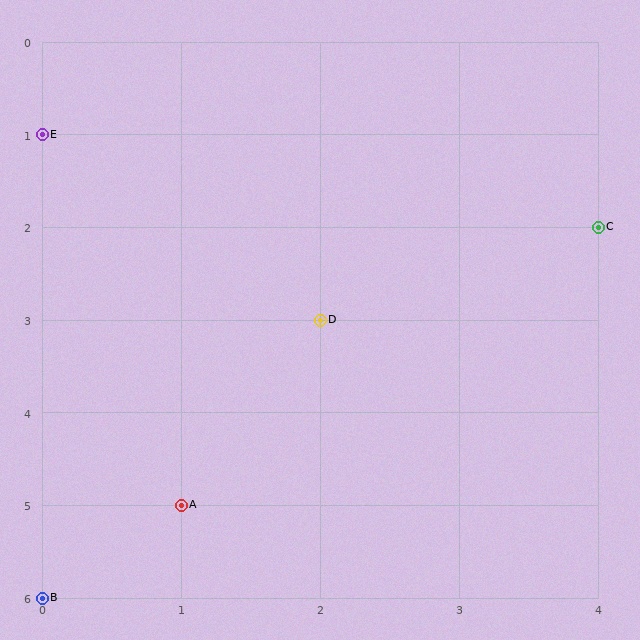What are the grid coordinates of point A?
Point A is at grid coordinates (1, 5).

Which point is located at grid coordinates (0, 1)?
Point E is at (0, 1).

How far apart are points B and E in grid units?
Points B and E are 5 rows apart.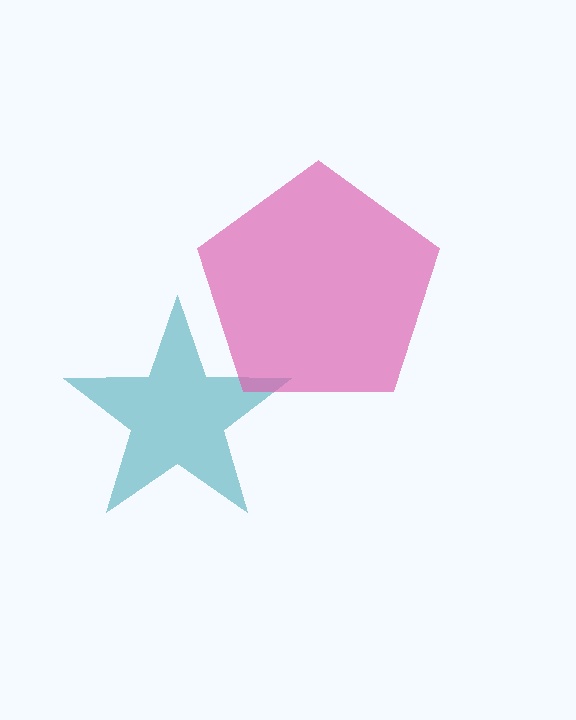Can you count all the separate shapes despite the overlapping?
Yes, there are 2 separate shapes.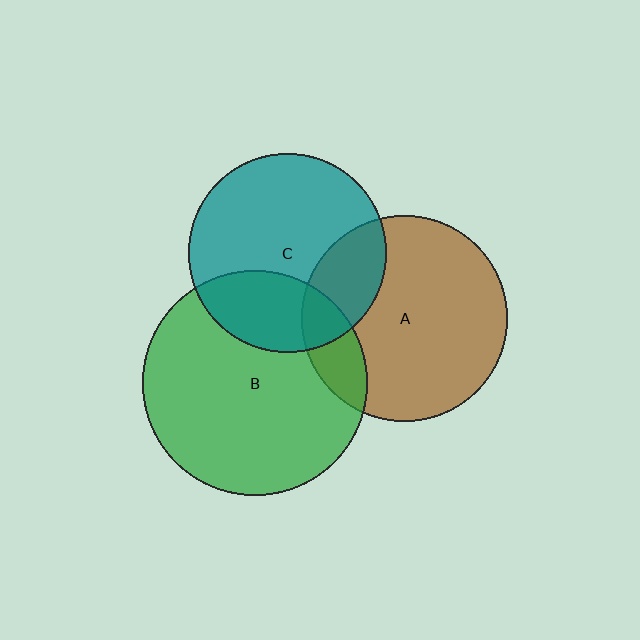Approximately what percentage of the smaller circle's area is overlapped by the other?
Approximately 25%.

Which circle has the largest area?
Circle B (green).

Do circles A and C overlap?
Yes.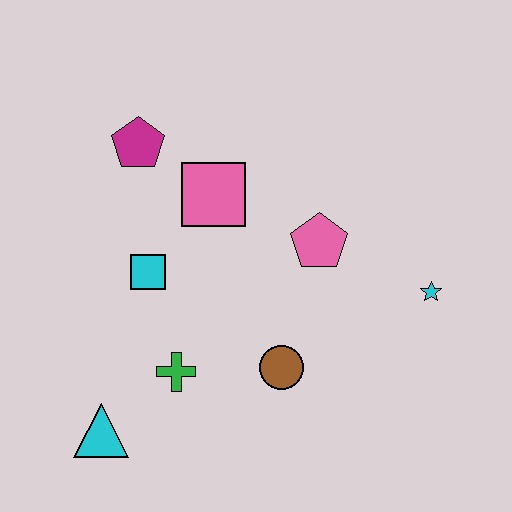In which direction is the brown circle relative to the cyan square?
The brown circle is to the right of the cyan square.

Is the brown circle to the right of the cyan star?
No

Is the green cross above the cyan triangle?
Yes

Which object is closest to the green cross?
The cyan triangle is closest to the green cross.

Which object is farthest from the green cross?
The cyan star is farthest from the green cross.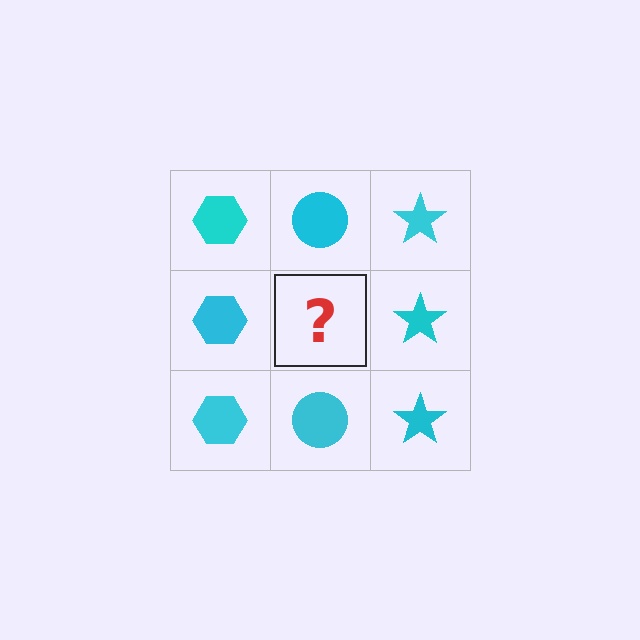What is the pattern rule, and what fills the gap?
The rule is that each column has a consistent shape. The gap should be filled with a cyan circle.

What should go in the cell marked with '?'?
The missing cell should contain a cyan circle.